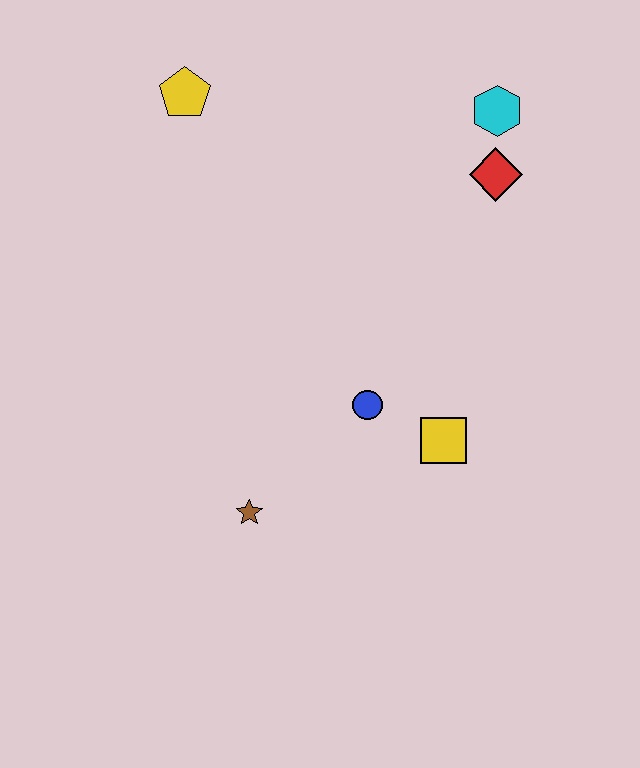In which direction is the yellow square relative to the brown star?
The yellow square is to the right of the brown star.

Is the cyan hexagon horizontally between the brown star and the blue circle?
No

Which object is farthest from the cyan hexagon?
The brown star is farthest from the cyan hexagon.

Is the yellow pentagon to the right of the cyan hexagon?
No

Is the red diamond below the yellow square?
No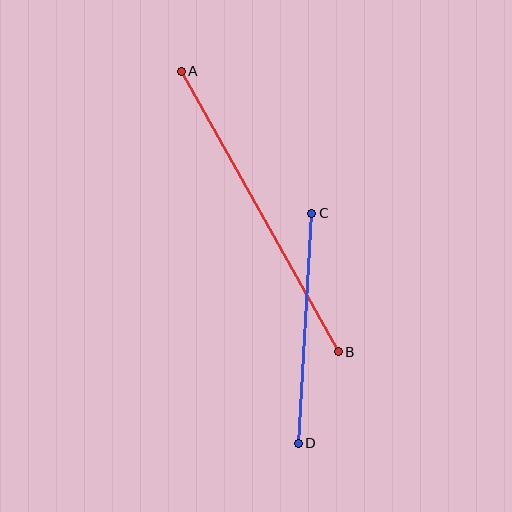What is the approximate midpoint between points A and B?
The midpoint is at approximately (260, 212) pixels.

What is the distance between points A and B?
The distance is approximately 322 pixels.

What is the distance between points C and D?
The distance is approximately 230 pixels.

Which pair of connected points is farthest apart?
Points A and B are farthest apart.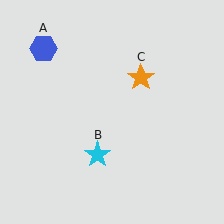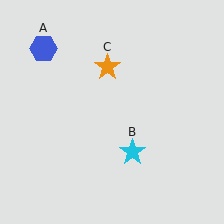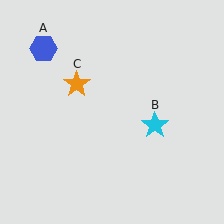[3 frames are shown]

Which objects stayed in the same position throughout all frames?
Blue hexagon (object A) remained stationary.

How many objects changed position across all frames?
2 objects changed position: cyan star (object B), orange star (object C).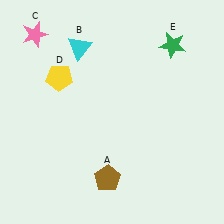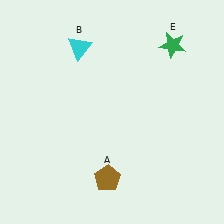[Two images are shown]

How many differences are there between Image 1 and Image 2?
There are 2 differences between the two images.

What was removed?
The yellow pentagon (D), the pink star (C) were removed in Image 2.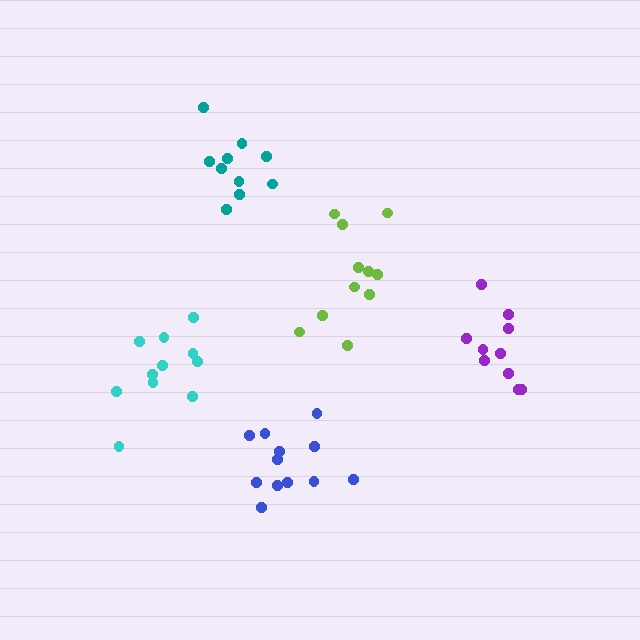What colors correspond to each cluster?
The clusters are colored: cyan, lime, purple, blue, teal.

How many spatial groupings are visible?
There are 5 spatial groupings.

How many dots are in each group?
Group 1: 11 dots, Group 2: 11 dots, Group 3: 10 dots, Group 4: 12 dots, Group 5: 10 dots (54 total).